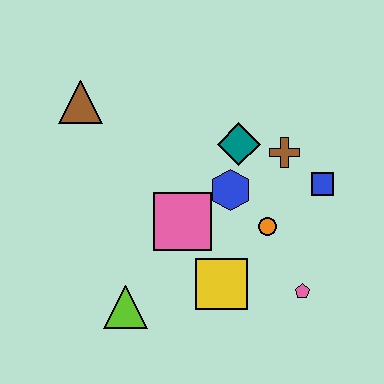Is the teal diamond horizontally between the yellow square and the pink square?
No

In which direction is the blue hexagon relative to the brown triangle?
The blue hexagon is to the right of the brown triangle.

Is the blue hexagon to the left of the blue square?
Yes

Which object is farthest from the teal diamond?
The lime triangle is farthest from the teal diamond.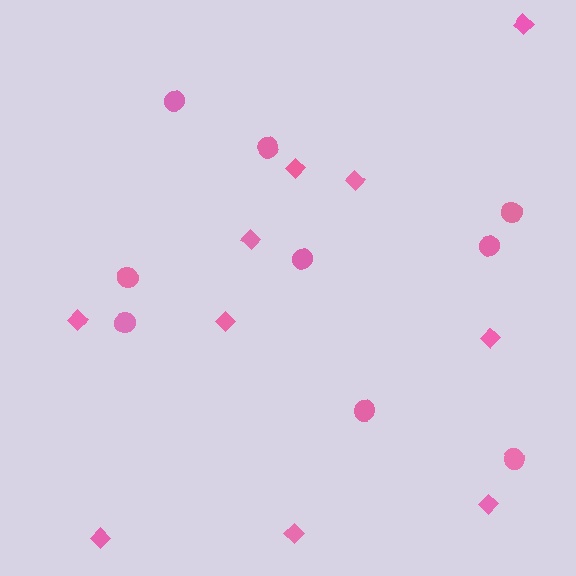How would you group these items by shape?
There are 2 groups: one group of circles (9) and one group of diamonds (10).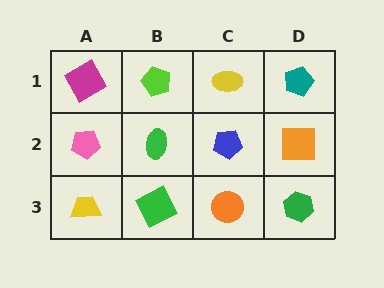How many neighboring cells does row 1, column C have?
3.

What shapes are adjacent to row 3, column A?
A pink pentagon (row 2, column A), a green square (row 3, column B).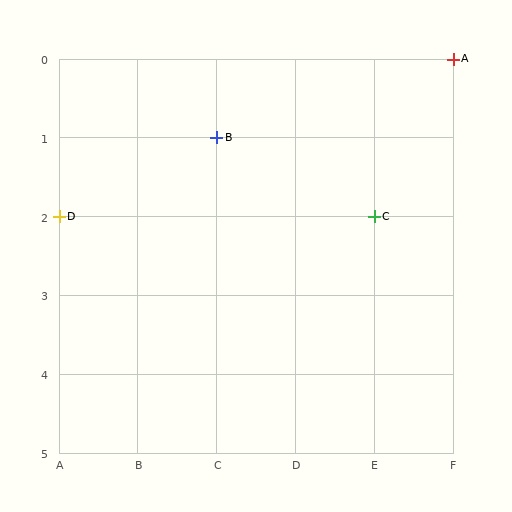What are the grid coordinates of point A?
Point A is at grid coordinates (F, 0).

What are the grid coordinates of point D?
Point D is at grid coordinates (A, 2).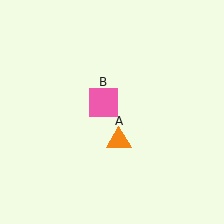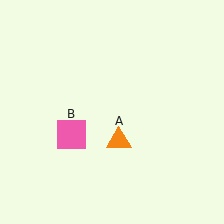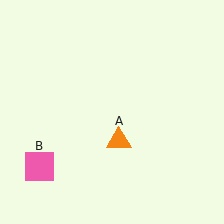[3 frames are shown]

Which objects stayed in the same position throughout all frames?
Orange triangle (object A) remained stationary.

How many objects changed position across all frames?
1 object changed position: pink square (object B).